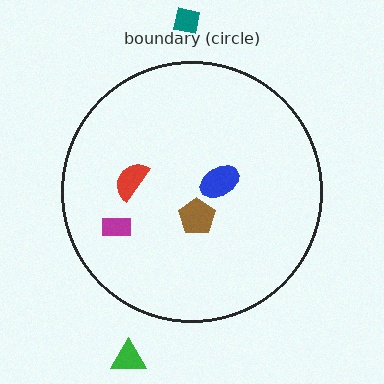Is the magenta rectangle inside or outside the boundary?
Inside.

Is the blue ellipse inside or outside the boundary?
Inside.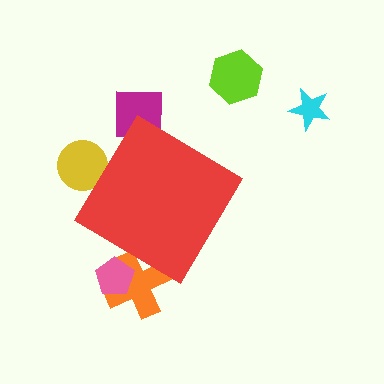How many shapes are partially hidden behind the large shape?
4 shapes are partially hidden.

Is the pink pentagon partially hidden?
Yes, the pink pentagon is partially hidden behind the red diamond.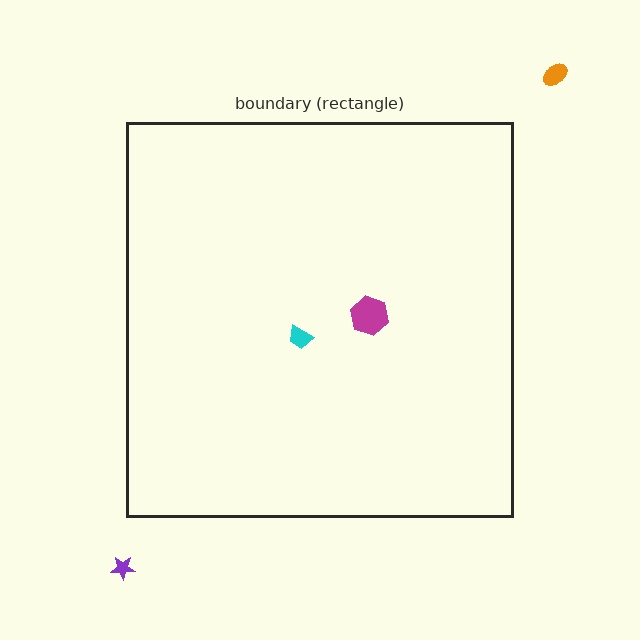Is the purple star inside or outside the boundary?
Outside.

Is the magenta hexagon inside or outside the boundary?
Inside.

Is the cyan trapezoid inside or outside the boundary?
Inside.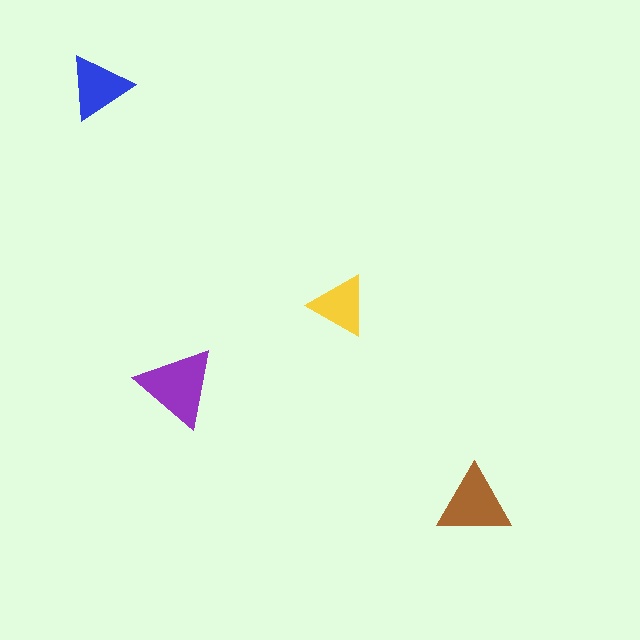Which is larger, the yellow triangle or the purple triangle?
The purple one.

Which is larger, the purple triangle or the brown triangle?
The purple one.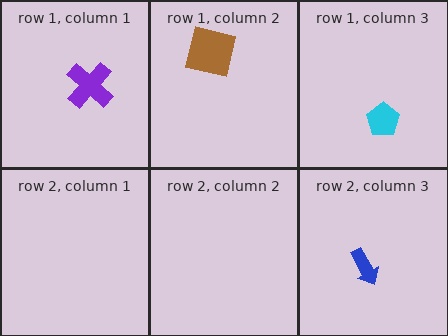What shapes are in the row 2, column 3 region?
The blue arrow.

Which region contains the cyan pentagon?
The row 1, column 3 region.